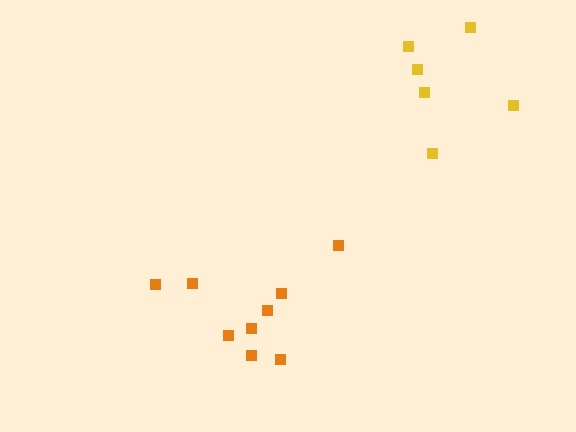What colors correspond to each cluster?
The clusters are colored: yellow, orange.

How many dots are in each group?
Group 1: 6 dots, Group 2: 9 dots (15 total).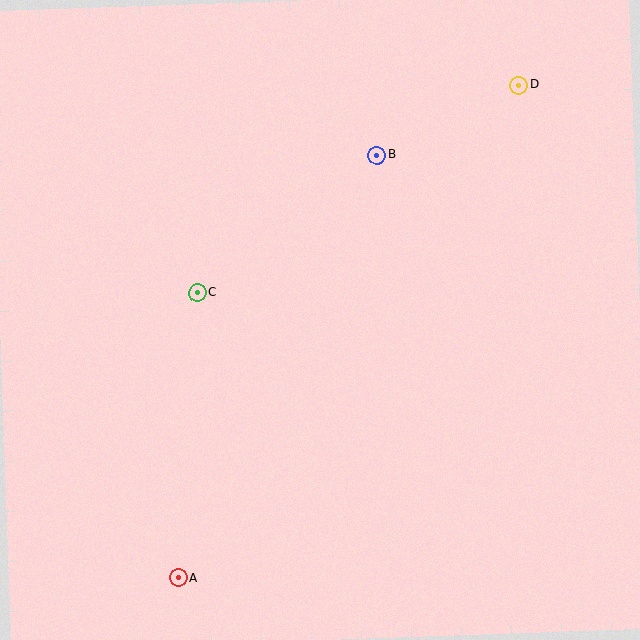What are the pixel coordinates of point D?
Point D is at (519, 85).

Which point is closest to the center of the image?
Point C at (197, 293) is closest to the center.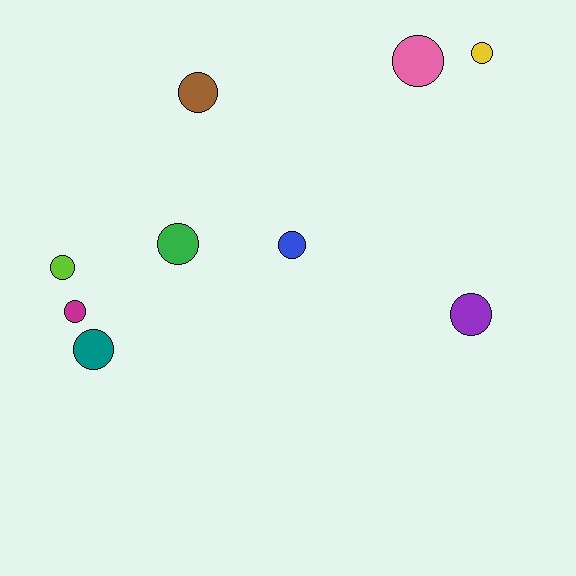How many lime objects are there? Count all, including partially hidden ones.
There is 1 lime object.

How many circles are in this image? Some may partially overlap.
There are 9 circles.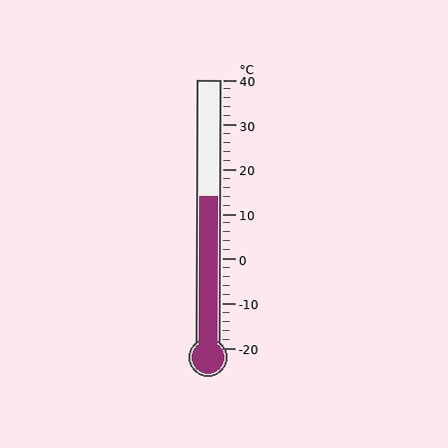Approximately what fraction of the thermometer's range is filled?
The thermometer is filled to approximately 55% of its range.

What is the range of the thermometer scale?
The thermometer scale ranges from -20°C to 40°C.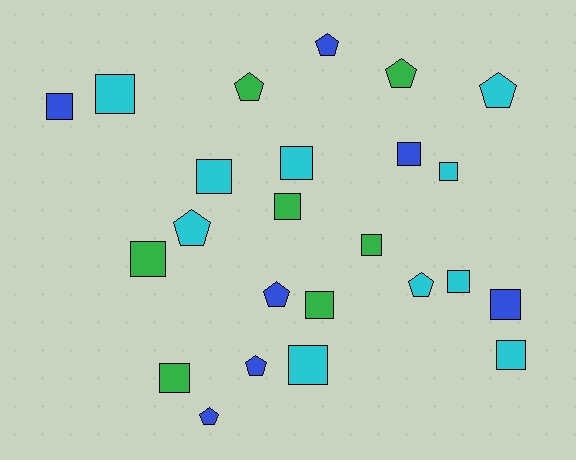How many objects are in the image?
There are 24 objects.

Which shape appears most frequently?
Square, with 15 objects.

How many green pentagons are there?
There are 2 green pentagons.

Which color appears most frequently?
Cyan, with 10 objects.